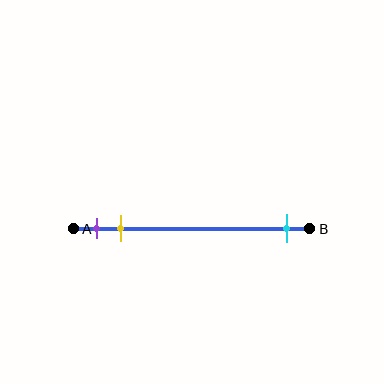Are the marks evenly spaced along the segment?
No, the marks are not evenly spaced.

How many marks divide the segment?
There are 3 marks dividing the segment.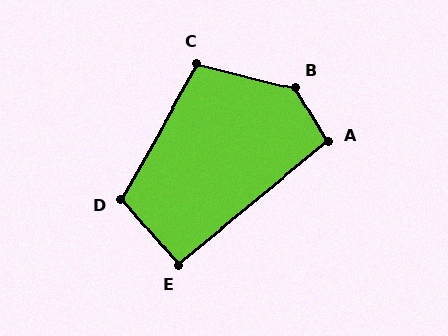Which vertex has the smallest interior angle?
E, at approximately 91 degrees.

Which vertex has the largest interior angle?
B, at approximately 135 degrees.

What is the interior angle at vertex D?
Approximately 110 degrees (obtuse).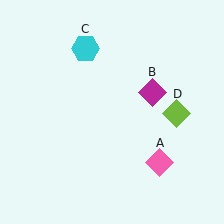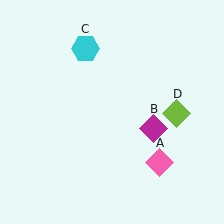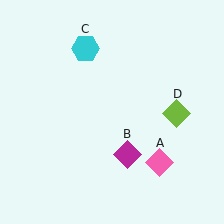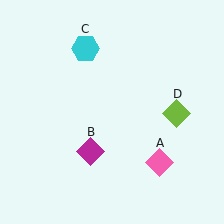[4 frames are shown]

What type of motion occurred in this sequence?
The magenta diamond (object B) rotated clockwise around the center of the scene.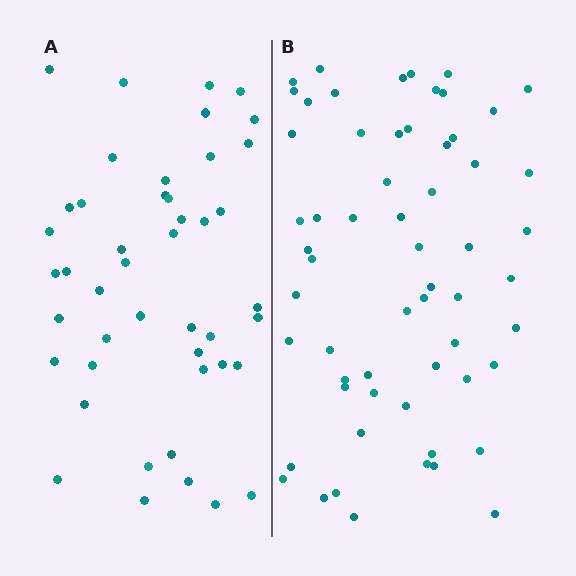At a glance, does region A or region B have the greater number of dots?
Region B (the right region) has more dots.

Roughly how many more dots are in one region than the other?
Region B has approximately 15 more dots than region A.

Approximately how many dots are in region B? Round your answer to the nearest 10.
About 60 dots.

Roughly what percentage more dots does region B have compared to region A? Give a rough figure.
About 35% more.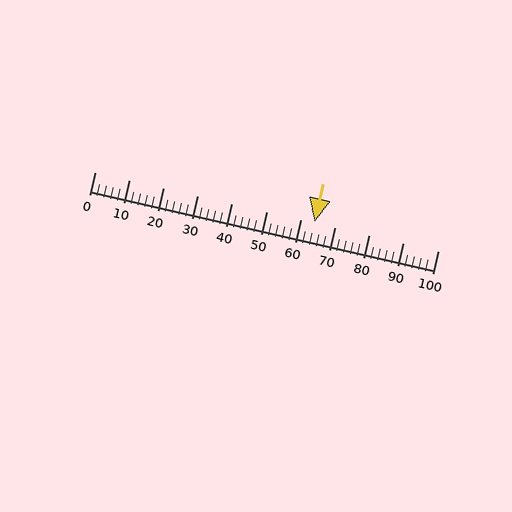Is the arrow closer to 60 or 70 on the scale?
The arrow is closer to 60.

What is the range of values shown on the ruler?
The ruler shows values from 0 to 100.